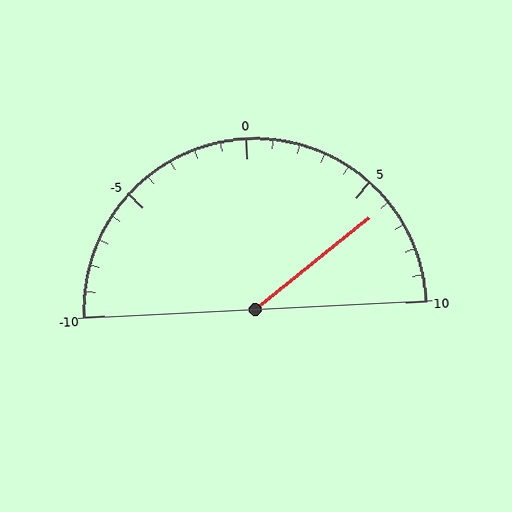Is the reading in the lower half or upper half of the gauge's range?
The reading is in the upper half of the range (-10 to 10).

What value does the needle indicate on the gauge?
The needle indicates approximately 6.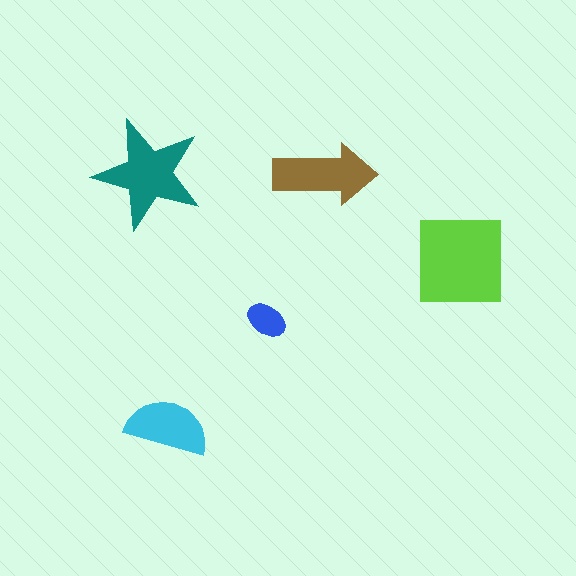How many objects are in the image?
There are 5 objects in the image.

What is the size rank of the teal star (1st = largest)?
2nd.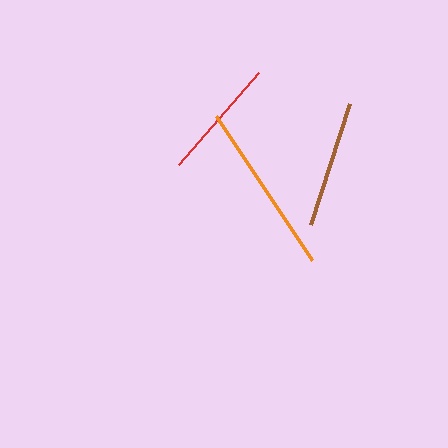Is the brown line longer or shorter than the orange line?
The orange line is longer than the brown line.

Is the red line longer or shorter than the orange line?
The orange line is longer than the red line.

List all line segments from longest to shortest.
From longest to shortest: orange, brown, red.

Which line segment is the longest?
The orange line is the longest at approximately 173 pixels.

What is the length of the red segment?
The red segment is approximately 121 pixels long.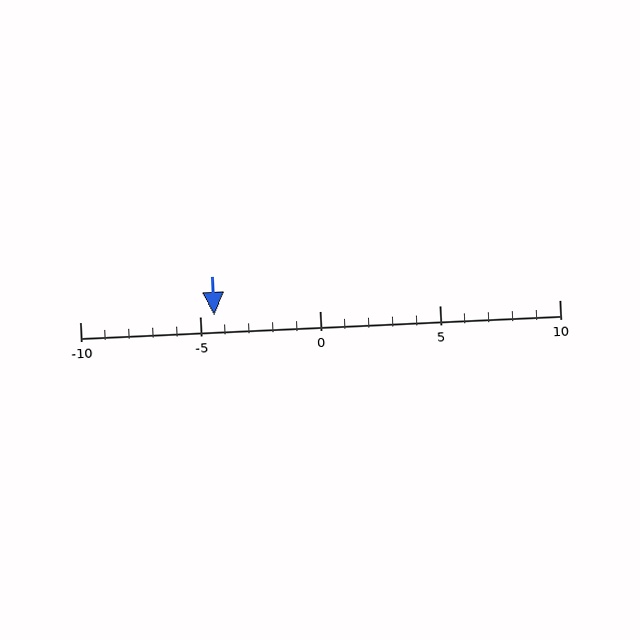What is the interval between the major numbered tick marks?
The major tick marks are spaced 5 units apart.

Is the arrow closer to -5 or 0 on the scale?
The arrow is closer to -5.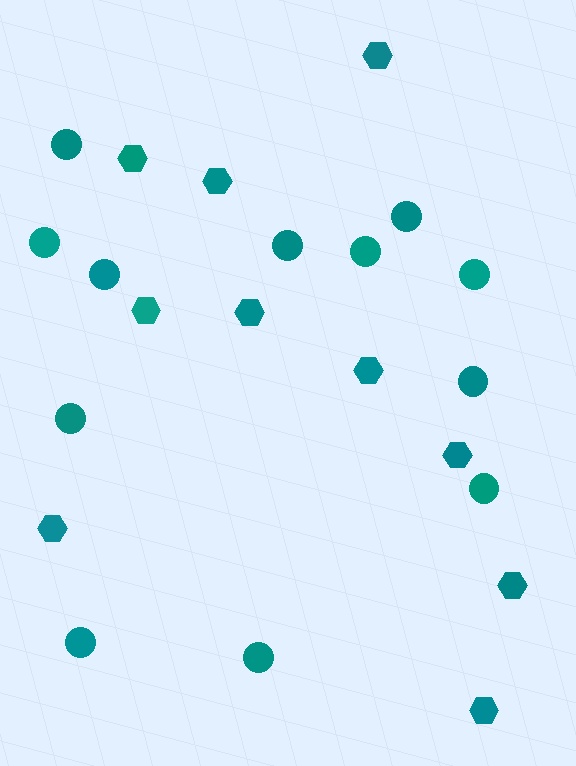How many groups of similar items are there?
There are 2 groups: one group of hexagons (10) and one group of circles (12).